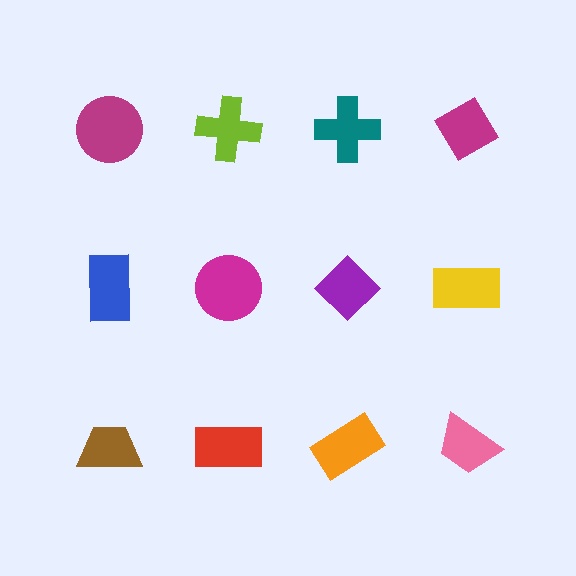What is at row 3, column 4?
A pink trapezoid.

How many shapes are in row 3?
4 shapes.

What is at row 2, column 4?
A yellow rectangle.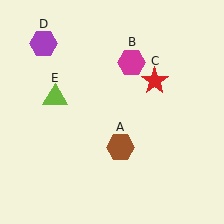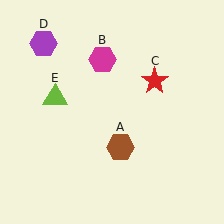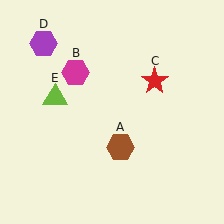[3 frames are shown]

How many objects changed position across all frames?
1 object changed position: magenta hexagon (object B).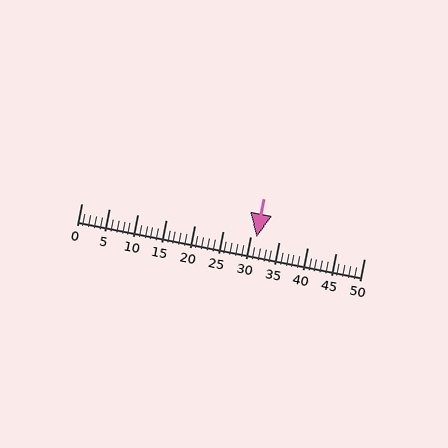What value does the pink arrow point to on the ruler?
The pink arrow points to approximately 31.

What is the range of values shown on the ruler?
The ruler shows values from 0 to 50.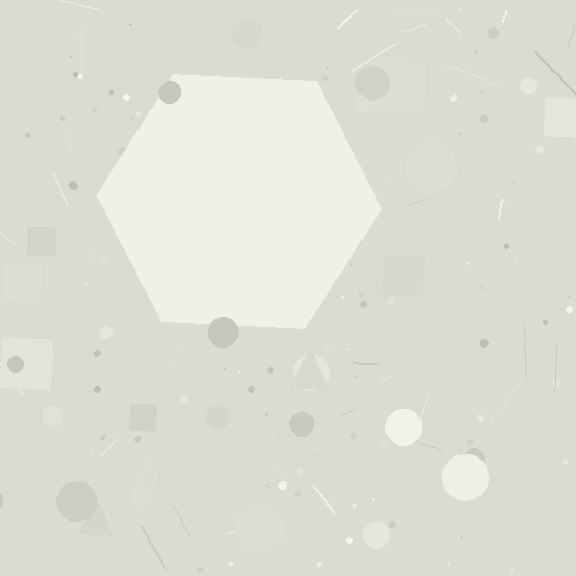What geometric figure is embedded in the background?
A hexagon is embedded in the background.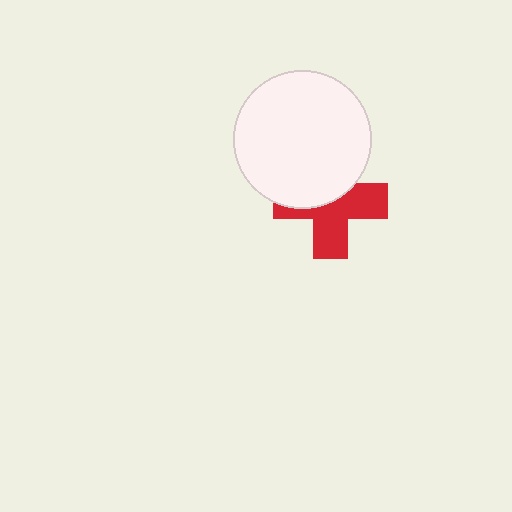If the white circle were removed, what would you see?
You would see the complete red cross.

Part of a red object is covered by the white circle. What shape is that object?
It is a cross.